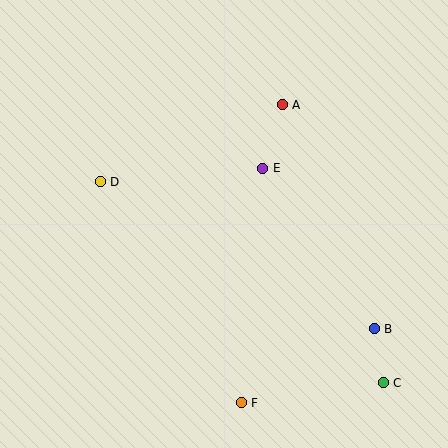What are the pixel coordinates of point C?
Point C is at (383, 383).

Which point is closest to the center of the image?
Point E at (263, 168) is closest to the center.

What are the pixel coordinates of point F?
Point F is at (241, 403).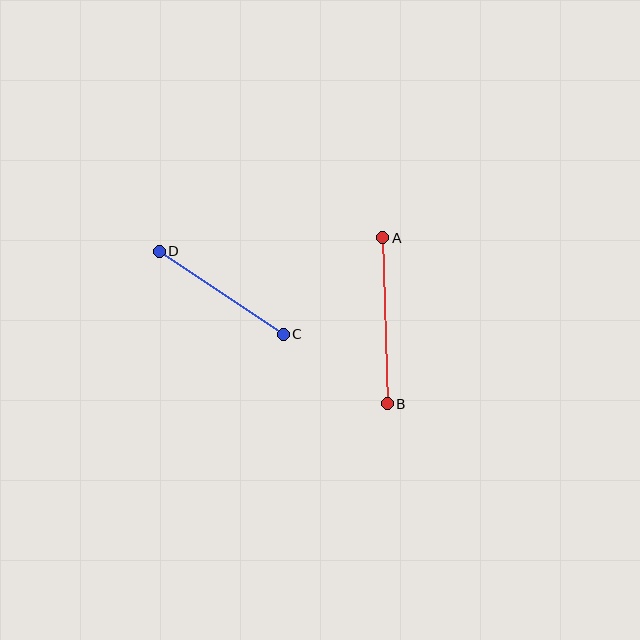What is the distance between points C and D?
The distance is approximately 149 pixels.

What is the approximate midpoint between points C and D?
The midpoint is at approximately (221, 293) pixels.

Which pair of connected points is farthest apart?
Points A and B are farthest apart.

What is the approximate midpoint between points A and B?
The midpoint is at approximately (385, 321) pixels.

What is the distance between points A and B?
The distance is approximately 166 pixels.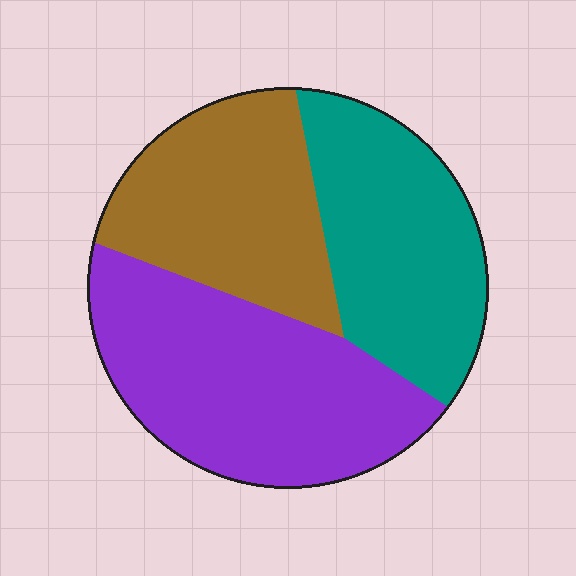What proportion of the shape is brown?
Brown covers about 30% of the shape.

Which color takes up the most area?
Purple, at roughly 40%.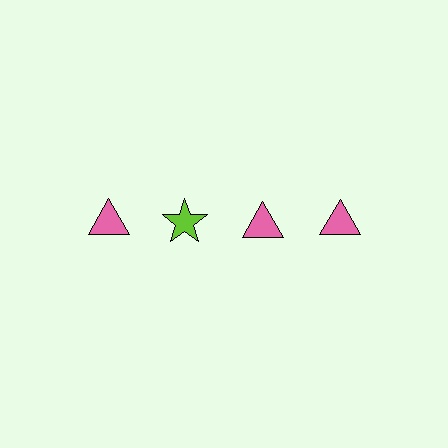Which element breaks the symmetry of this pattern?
The lime star in the top row, second from left column breaks the symmetry. All other shapes are pink triangles.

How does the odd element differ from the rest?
It differs in both color (lime instead of pink) and shape (star instead of triangle).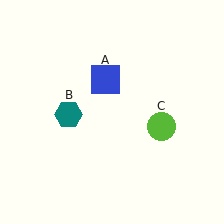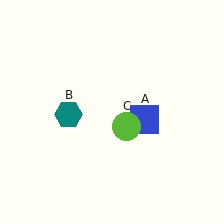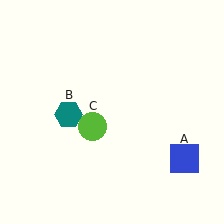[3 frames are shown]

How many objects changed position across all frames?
2 objects changed position: blue square (object A), lime circle (object C).